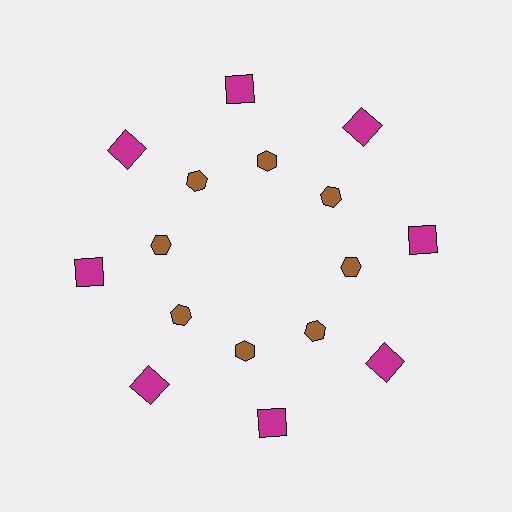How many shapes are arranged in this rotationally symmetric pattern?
There are 16 shapes, arranged in 8 groups of 2.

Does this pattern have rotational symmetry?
Yes, this pattern has 8-fold rotational symmetry. It looks the same after rotating 45 degrees around the center.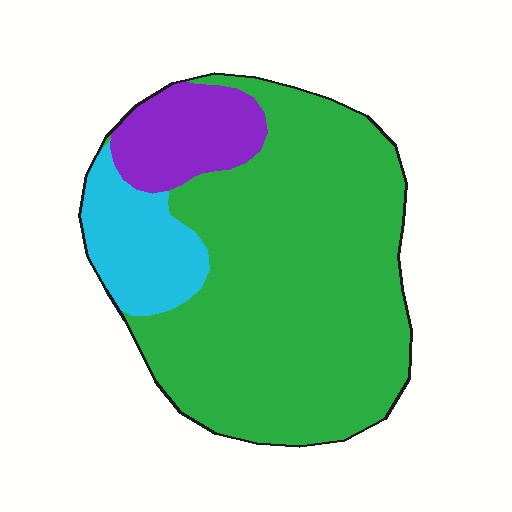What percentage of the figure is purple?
Purple takes up about one eighth (1/8) of the figure.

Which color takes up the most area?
Green, at roughly 75%.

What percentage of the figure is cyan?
Cyan covers about 15% of the figure.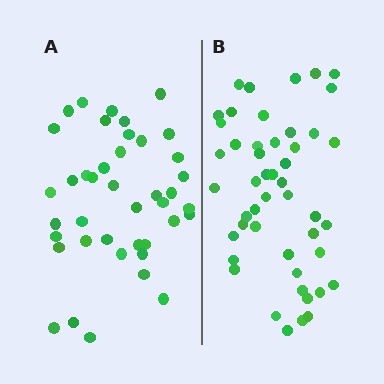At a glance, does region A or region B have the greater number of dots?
Region B (the right region) has more dots.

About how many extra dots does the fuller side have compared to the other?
Region B has roughly 8 or so more dots than region A.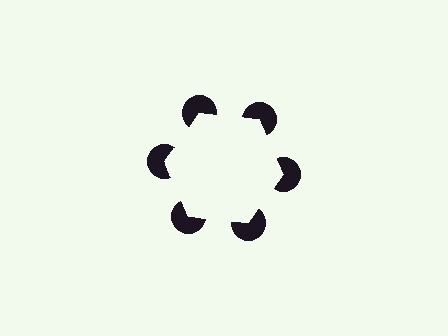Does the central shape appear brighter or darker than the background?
It typically appears slightly brighter than the background, even though no actual brightness change is drawn.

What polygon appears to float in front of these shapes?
An illusory hexagon — its edges are inferred from the aligned wedge cuts in the pac-man discs, not physically drawn.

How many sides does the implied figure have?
6 sides.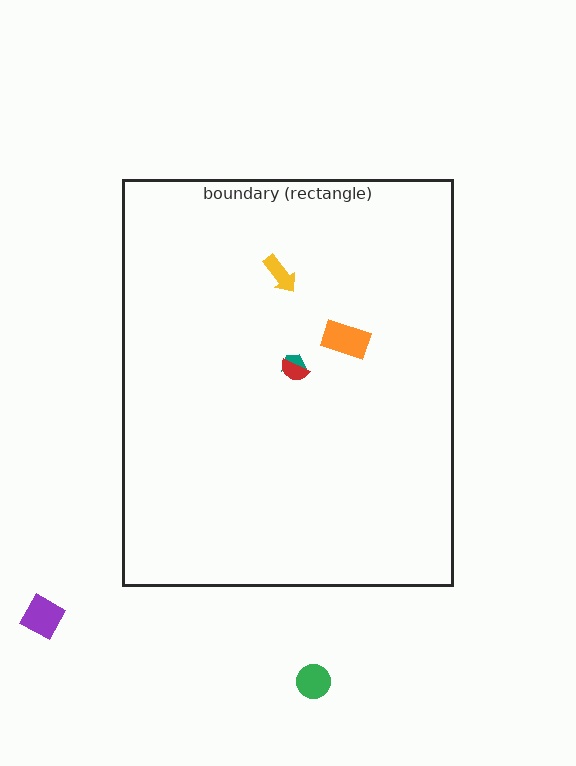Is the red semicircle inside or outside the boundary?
Inside.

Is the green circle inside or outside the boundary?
Outside.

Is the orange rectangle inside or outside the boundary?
Inside.